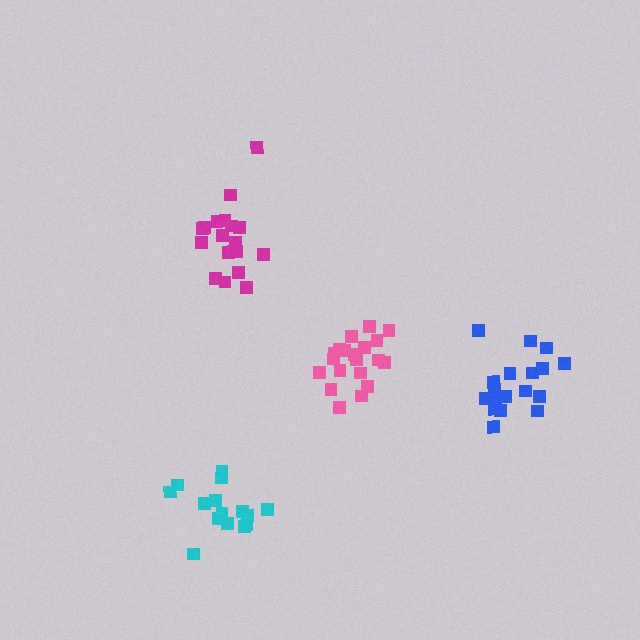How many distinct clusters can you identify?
There are 4 distinct clusters.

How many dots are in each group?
Group 1: 19 dots, Group 2: 15 dots, Group 3: 20 dots, Group 4: 18 dots (72 total).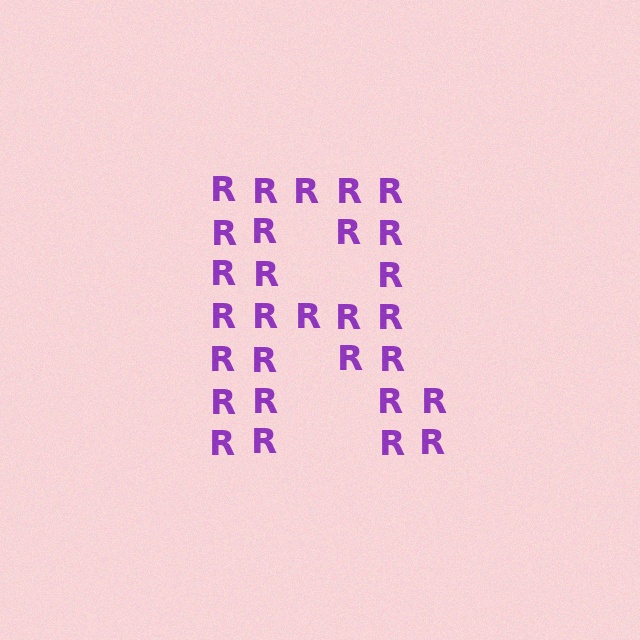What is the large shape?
The large shape is the letter R.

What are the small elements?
The small elements are letter R's.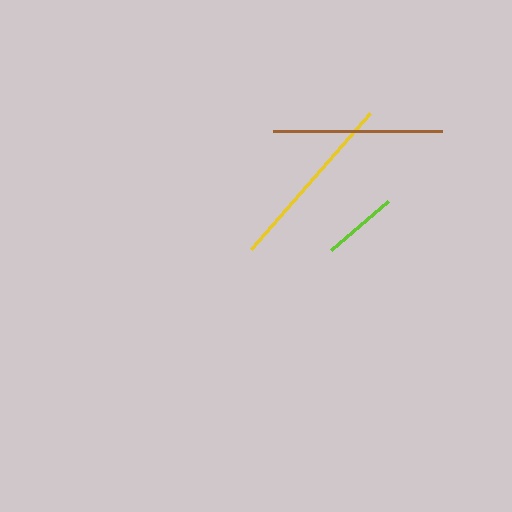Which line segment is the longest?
The yellow line is the longest at approximately 180 pixels.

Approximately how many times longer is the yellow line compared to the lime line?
The yellow line is approximately 2.4 times the length of the lime line.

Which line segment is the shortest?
The lime line is the shortest at approximately 75 pixels.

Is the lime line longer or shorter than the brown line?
The brown line is longer than the lime line.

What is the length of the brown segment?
The brown segment is approximately 169 pixels long.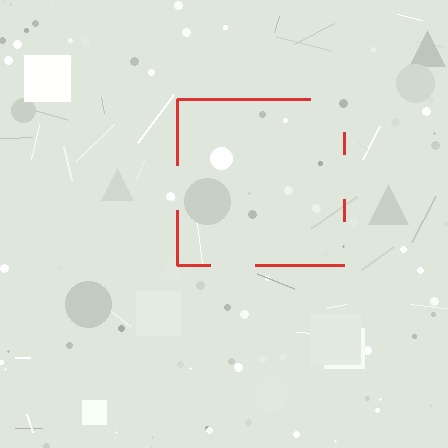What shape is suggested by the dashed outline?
The dashed outline suggests a square.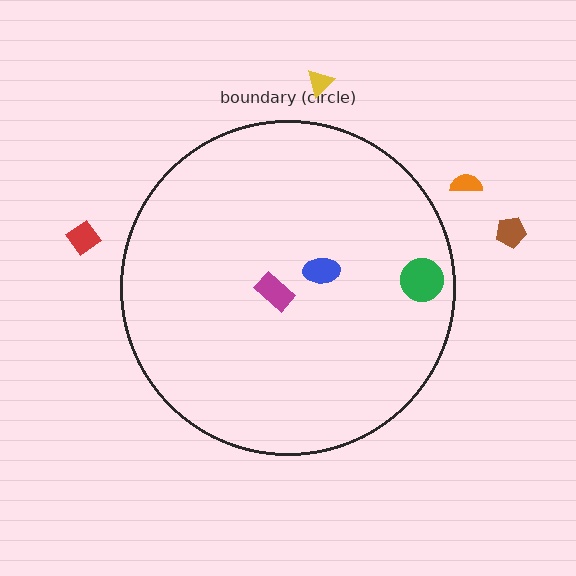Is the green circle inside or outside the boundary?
Inside.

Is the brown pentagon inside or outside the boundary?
Outside.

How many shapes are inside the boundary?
3 inside, 4 outside.